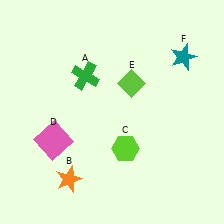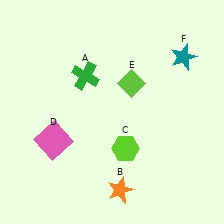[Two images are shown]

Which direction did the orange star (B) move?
The orange star (B) moved right.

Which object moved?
The orange star (B) moved right.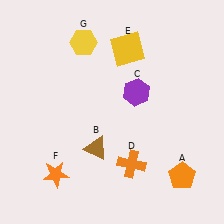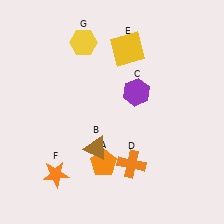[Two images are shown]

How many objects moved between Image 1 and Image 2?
1 object moved between the two images.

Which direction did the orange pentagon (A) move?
The orange pentagon (A) moved left.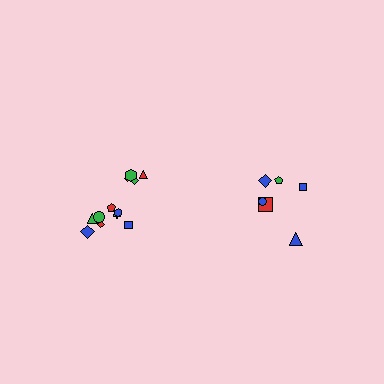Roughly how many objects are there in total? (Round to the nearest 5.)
Roughly 20 objects in total.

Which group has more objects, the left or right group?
The left group.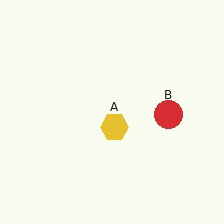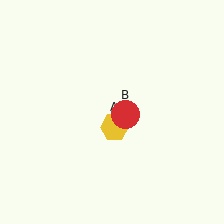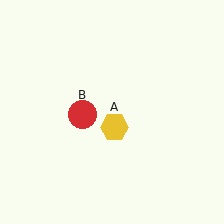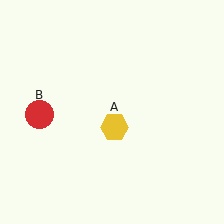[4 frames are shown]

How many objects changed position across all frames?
1 object changed position: red circle (object B).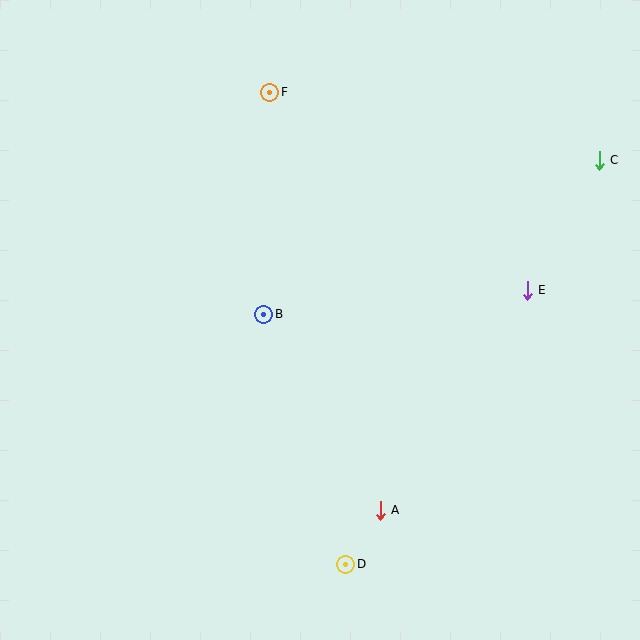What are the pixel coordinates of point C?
Point C is at (599, 160).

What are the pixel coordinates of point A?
Point A is at (380, 510).